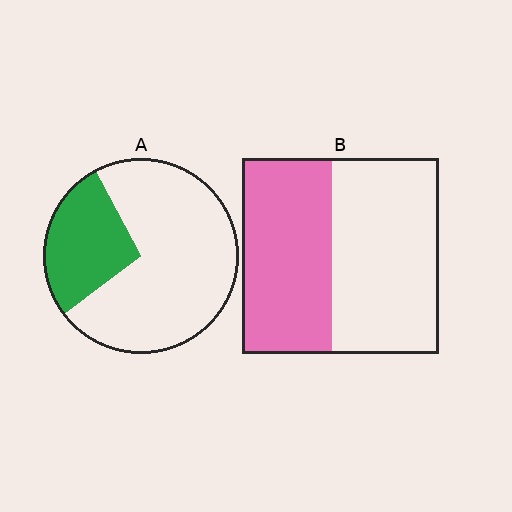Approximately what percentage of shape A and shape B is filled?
A is approximately 30% and B is approximately 45%.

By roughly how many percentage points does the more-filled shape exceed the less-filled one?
By roughly 20 percentage points (B over A).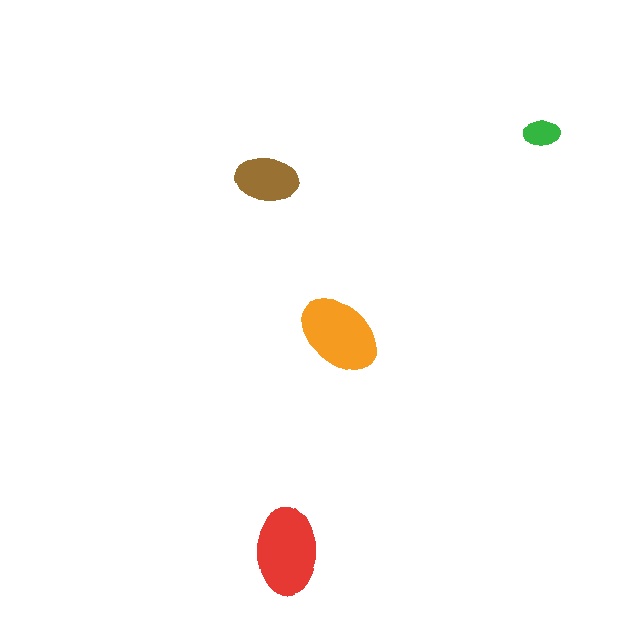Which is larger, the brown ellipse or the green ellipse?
The brown one.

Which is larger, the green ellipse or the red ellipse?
The red one.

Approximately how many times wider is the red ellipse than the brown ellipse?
About 1.5 times wider.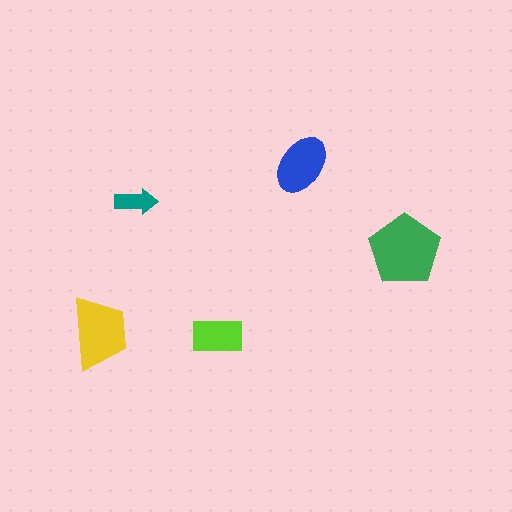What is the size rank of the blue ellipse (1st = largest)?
3rd.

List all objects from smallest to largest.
The teal arrow, the lime rectangle, the blue ellipse, the yellow trapezoid, the green pentagon.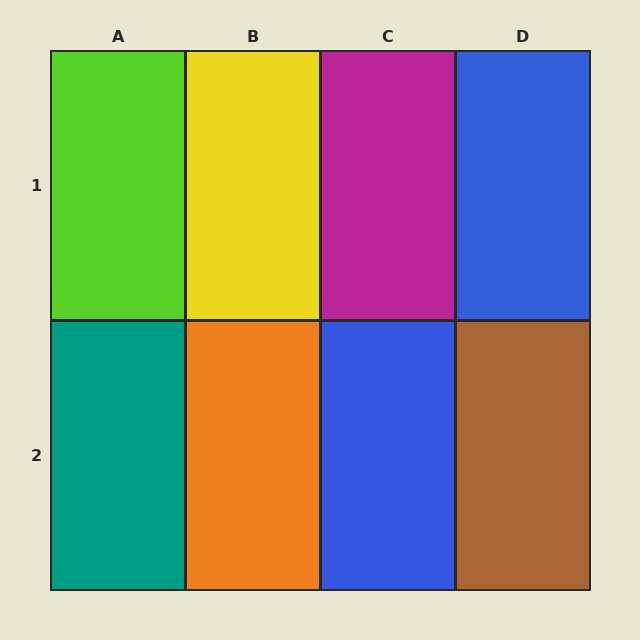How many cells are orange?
1 cell is orange.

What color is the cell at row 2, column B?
Orange.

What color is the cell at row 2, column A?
Teal.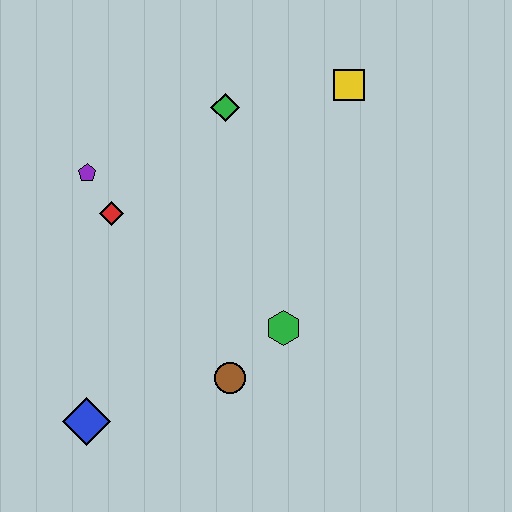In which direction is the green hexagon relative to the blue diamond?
The green hexagon is to the right of the blue diamond.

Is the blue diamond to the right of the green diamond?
No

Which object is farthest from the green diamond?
The blue diamond is farthest from the green diamond.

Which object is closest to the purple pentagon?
The red diamond is closest to the purple pentagon.